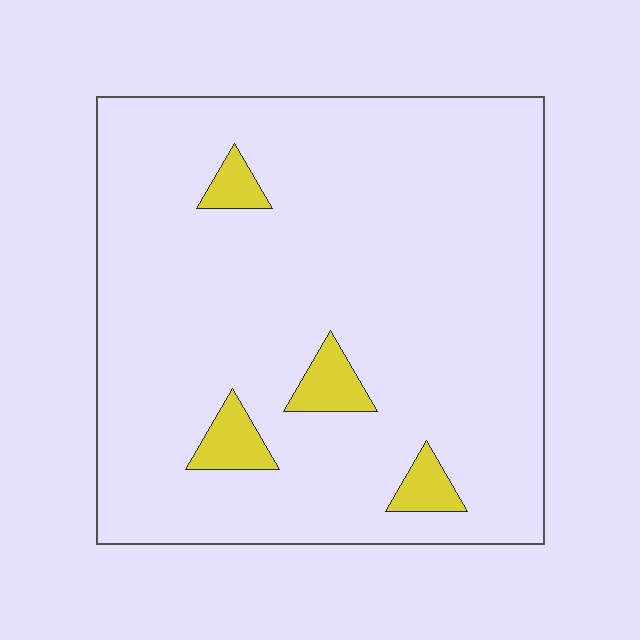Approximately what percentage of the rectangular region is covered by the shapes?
Approximately 5%.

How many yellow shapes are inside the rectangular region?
4.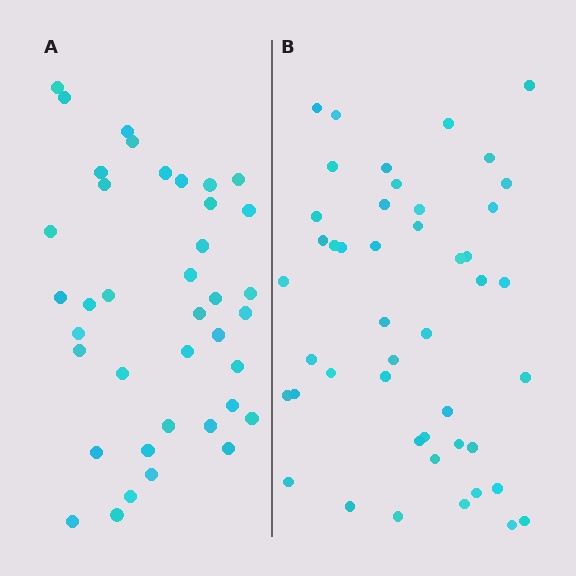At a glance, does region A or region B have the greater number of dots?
Region B (the right region) has more dots.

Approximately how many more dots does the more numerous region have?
Region B has roughly 8 or so more dots than region A.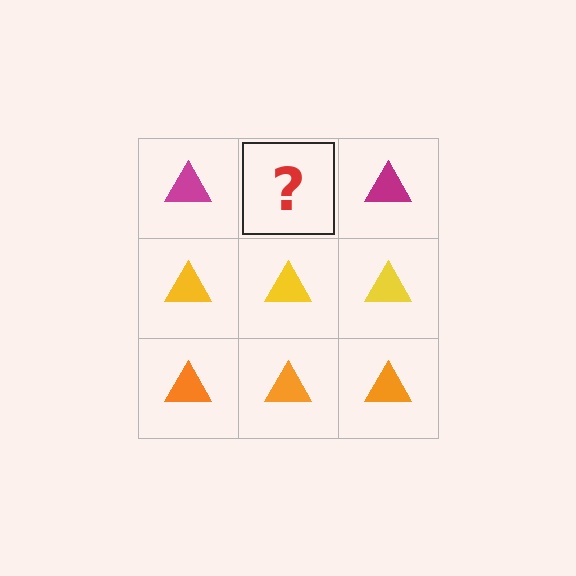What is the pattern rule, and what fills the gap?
The rule is that each row has a consistent color. The gap should be filled with a magenta triangle.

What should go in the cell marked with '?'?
The missing cell should contain a magenta triangle.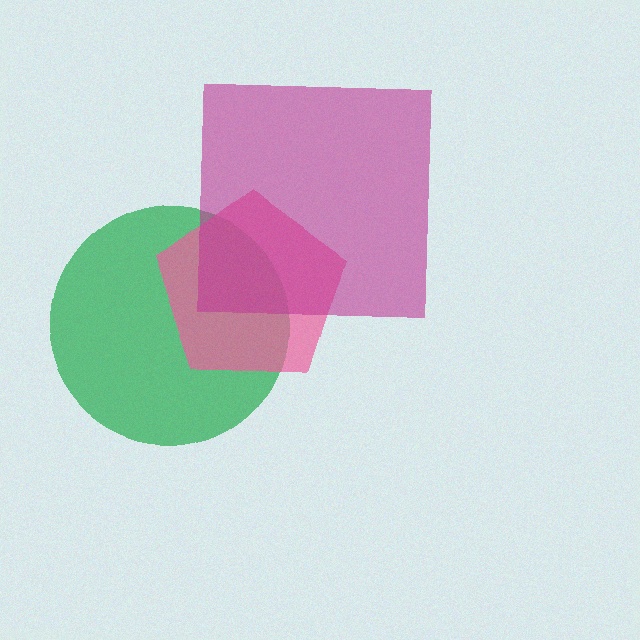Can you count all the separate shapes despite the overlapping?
Yes, there are 3 separate shapes.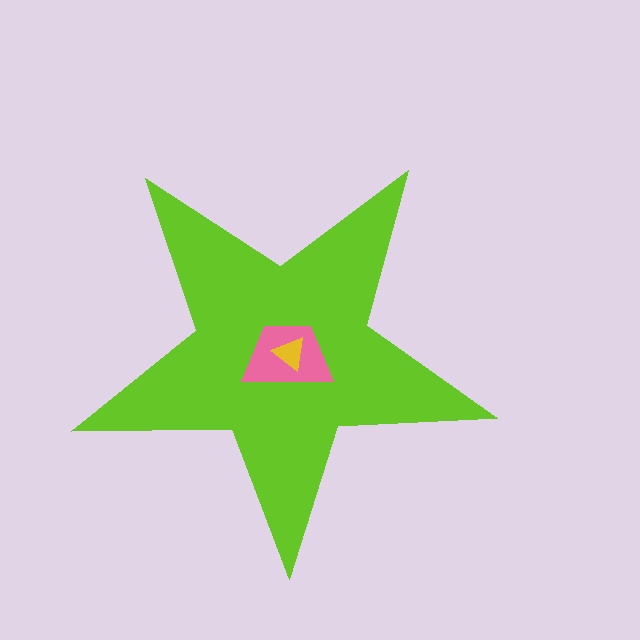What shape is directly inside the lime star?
The pink trapezoid.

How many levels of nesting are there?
3.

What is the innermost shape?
The yellow triangle.